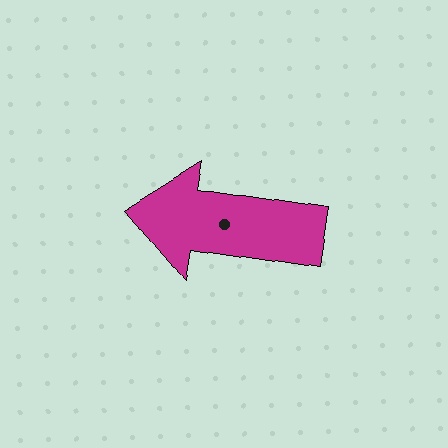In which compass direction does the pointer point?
West.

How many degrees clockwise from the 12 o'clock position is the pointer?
Approximately 279 degrees.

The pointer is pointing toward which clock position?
Roughly 9 o'clock.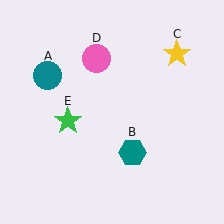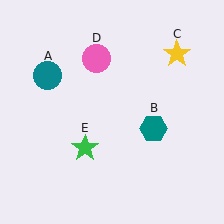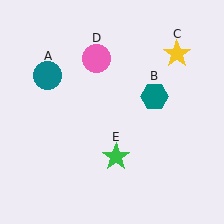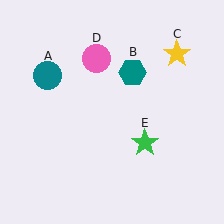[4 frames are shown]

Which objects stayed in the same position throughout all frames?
Teal circle (object A) and yellow star (object C) and pink circle (object D) remained stationary.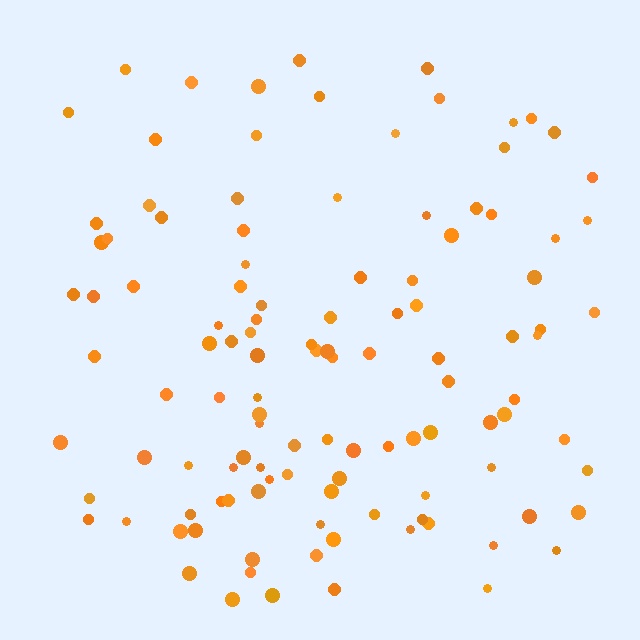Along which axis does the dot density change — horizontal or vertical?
Vertical.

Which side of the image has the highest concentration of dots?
The bottom.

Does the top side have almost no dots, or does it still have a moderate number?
Still a moderate number, just noticeably fewer than the bottom.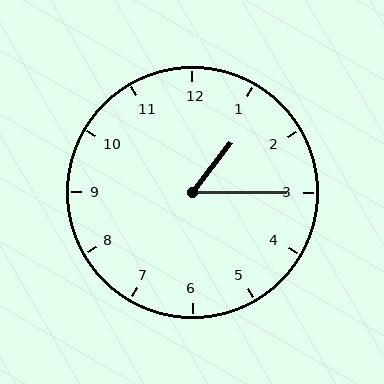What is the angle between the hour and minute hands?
Approximately 52 degrees.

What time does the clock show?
1:15.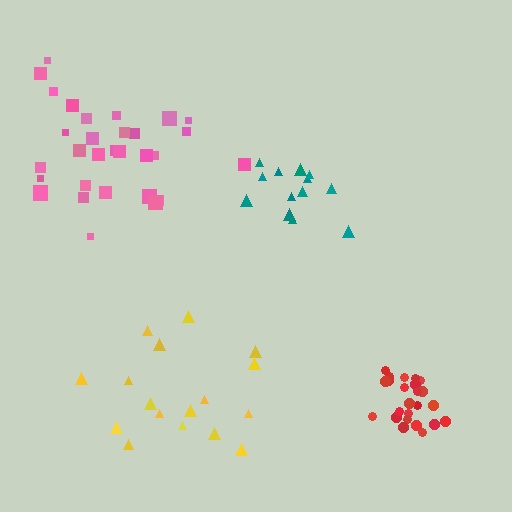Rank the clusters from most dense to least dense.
red, teal, pink, yellow.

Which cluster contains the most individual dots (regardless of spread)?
Pink (32).